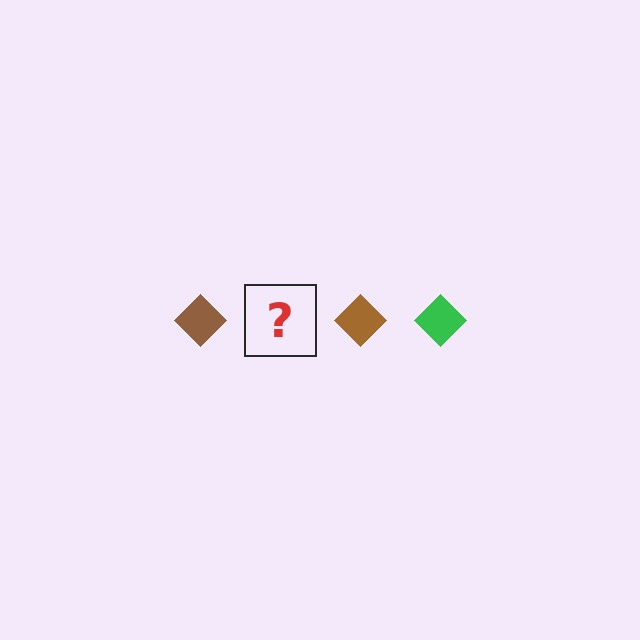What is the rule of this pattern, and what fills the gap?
The rule is that the pattern cycles through brown, green diamonds. The gap should be filled with a green diamond.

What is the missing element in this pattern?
The missing element is a green diamond.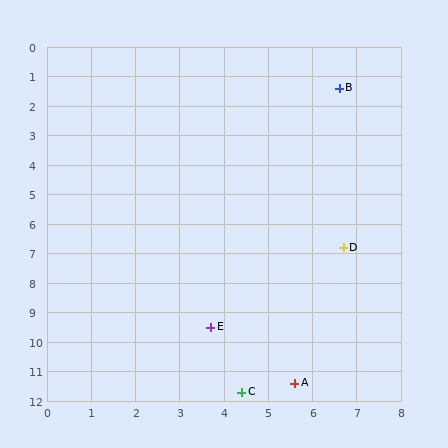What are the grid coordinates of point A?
Point A is at approximately (5.6, 11.4).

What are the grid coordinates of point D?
Point D is at approximately (6.7, 6.8).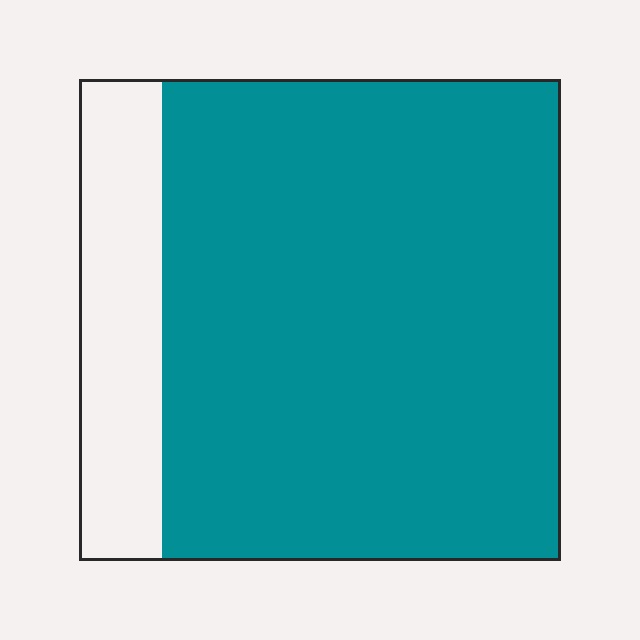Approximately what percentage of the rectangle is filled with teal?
Approximately 85%.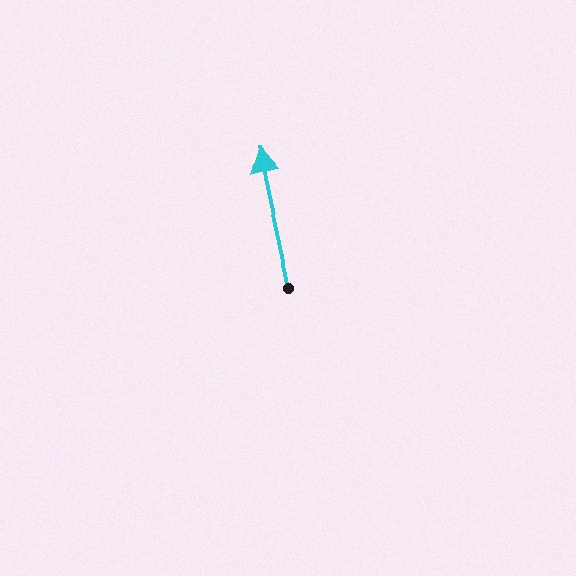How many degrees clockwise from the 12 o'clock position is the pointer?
Approximately 348 degrees.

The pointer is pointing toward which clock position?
Roughly 12 o'clock.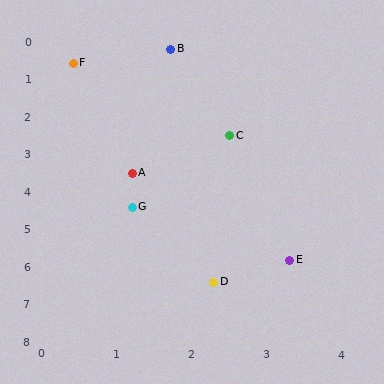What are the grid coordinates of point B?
Point B is at approximately (1.7, 0.2).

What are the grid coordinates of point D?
Point D is at approximately (2.3, 6.4).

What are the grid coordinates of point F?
Point F is at approximately (0.4, 0.6).